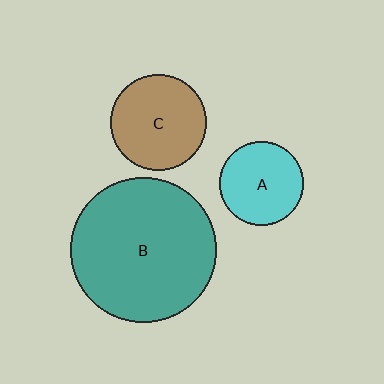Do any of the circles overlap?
No, none of the circles overlap.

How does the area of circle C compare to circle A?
Approximately 1.3 times.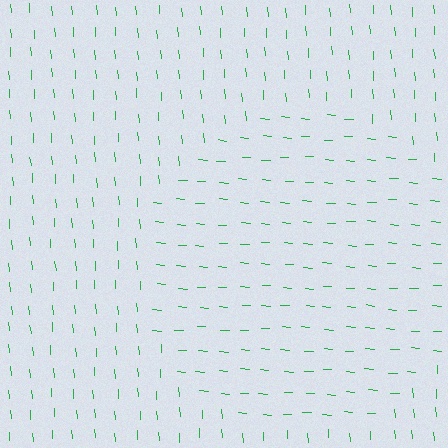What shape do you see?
I see a circle.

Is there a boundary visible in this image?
Yes, there is a texture boundary formed by a change in line orientation.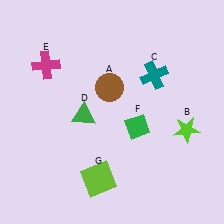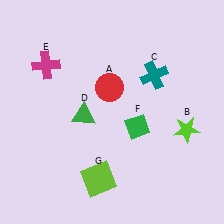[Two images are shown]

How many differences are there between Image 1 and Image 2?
There is 1 difference between the two images.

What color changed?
The circle (A) changed from brown in Image 1 to red in Image 2.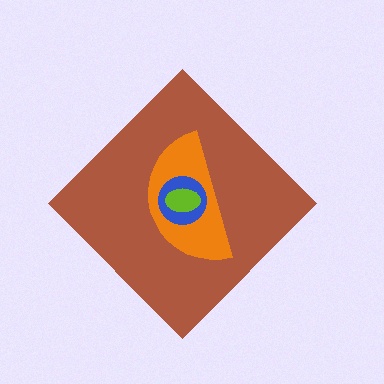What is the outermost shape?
The brown diamond.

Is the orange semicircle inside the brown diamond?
Yes.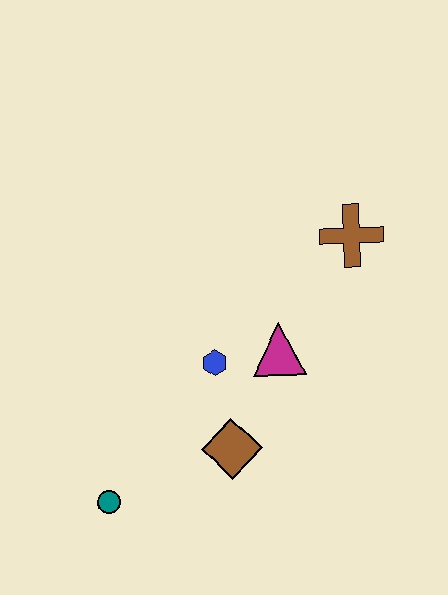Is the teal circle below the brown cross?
Yes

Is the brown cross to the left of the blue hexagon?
No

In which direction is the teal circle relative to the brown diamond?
The teal circle is to the left of the brown diamond.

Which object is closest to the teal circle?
The brown diamond is closest to the teal circle.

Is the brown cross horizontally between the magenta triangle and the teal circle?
No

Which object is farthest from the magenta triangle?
The teal circle is farthest from the magenta triangle.